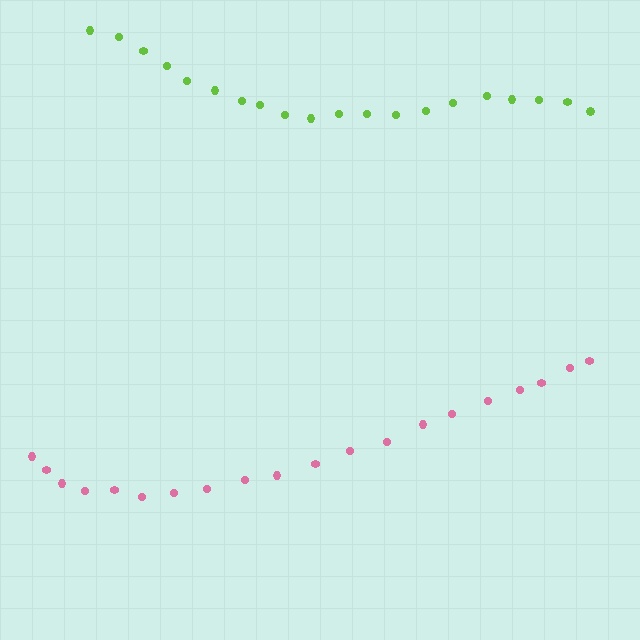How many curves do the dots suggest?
There are 2 distinct paths.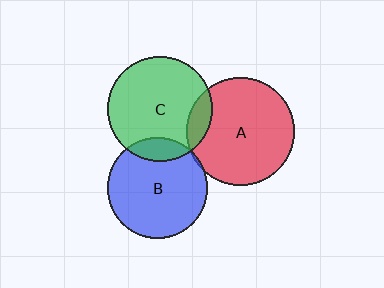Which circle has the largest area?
Circle A (red).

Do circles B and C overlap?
Yes.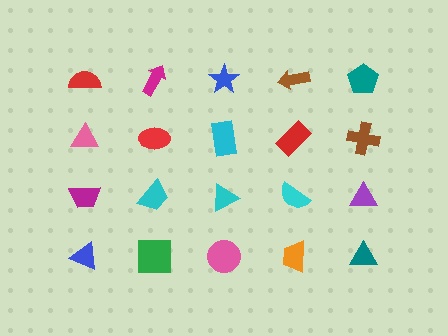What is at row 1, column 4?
A brown arrow.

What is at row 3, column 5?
A purple triangle.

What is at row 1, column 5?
A teal pentagon.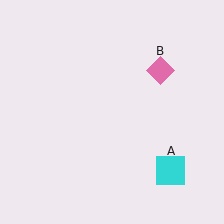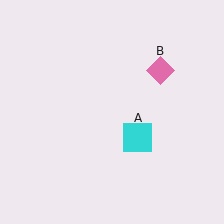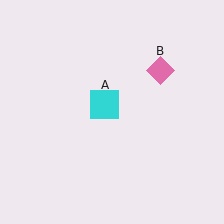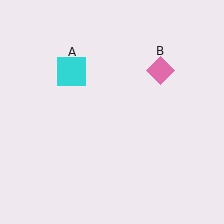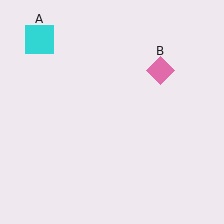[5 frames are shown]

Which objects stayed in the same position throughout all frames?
Pink diamond (object B) remained stationary.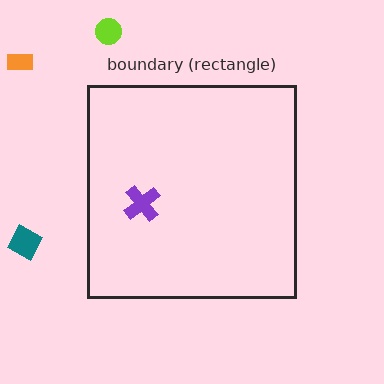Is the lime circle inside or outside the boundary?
Outside.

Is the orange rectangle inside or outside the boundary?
Outside.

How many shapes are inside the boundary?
1 inside, 3 outside.